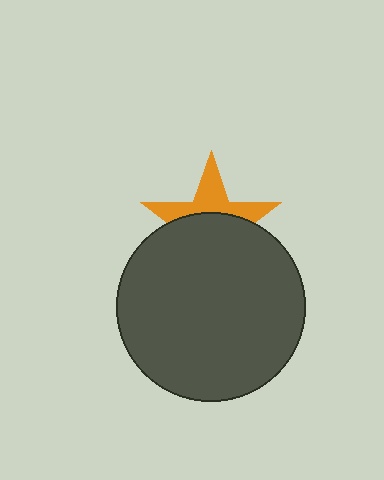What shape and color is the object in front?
The object in front is a dark gray circle.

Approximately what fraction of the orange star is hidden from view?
Roughly 58% of the orange star is hidden behind the dark gray circle.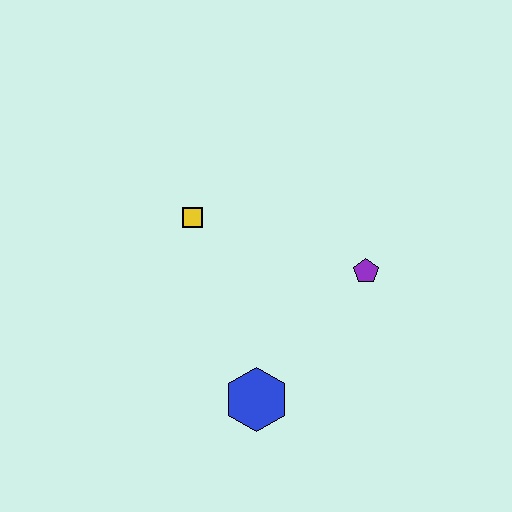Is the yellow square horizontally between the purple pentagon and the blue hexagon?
No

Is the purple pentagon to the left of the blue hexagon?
No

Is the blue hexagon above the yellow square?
No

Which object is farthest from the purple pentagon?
The yellow square is farthest from the purple pentagon.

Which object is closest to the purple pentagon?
The blue hexagon is closest to the purple pentagon.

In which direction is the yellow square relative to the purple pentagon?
The yellow square is to the left of the purple pentagon.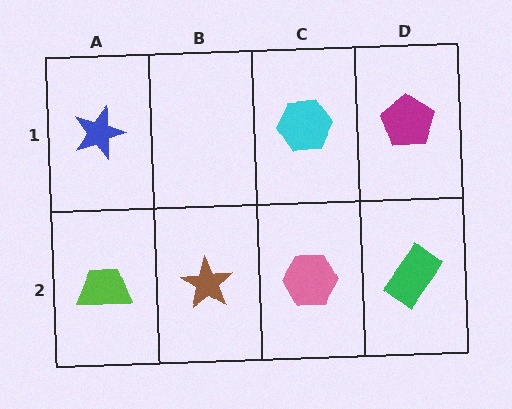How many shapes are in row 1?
3 shapes.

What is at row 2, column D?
A green rectangle.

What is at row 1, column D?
A magenta pentagon.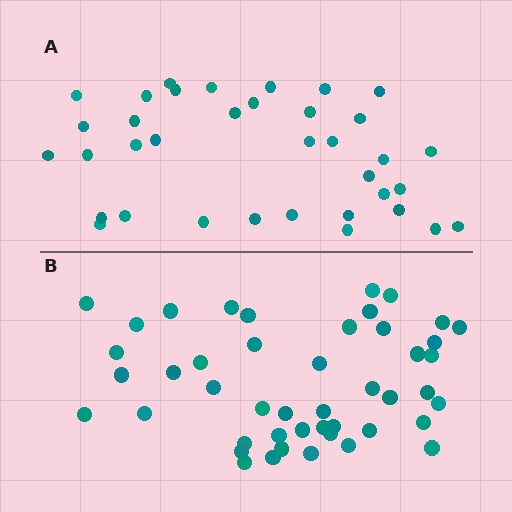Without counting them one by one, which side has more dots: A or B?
Region B (the bottom region) has more dots.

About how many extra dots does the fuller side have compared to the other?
Region B has roughly 10 or so more dots than region A.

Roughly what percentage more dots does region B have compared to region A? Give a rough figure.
About 30% more.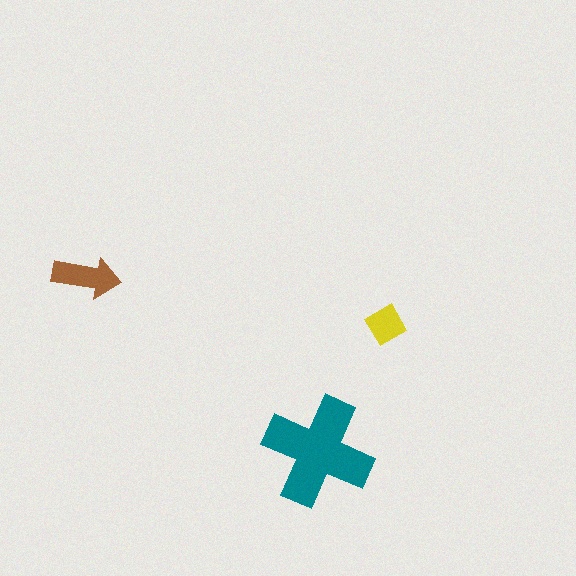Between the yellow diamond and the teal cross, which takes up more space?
The teal cross.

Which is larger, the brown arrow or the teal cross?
The teal cross.